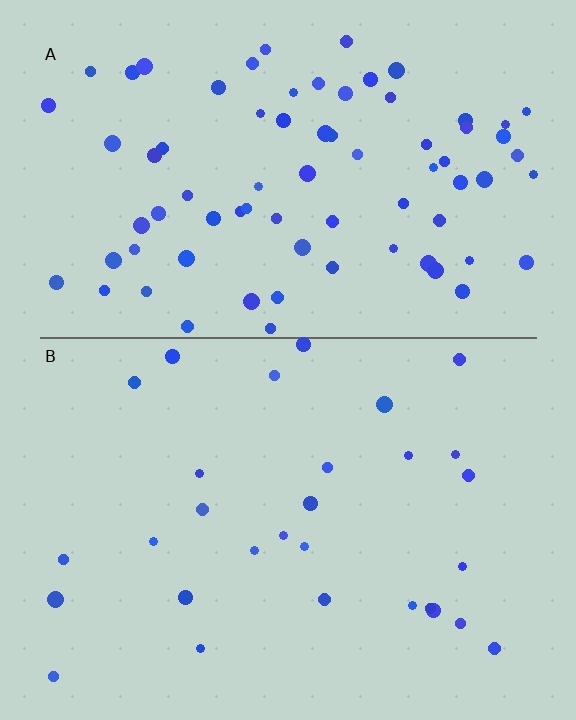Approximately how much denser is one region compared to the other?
Approximately 2.6× — region A over region B.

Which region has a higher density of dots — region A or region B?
A (the top).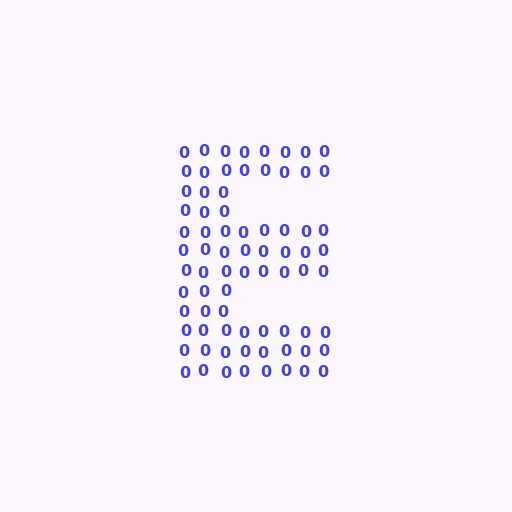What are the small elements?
The small elements are digit 0's.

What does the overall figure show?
The overall figure shows the letter E.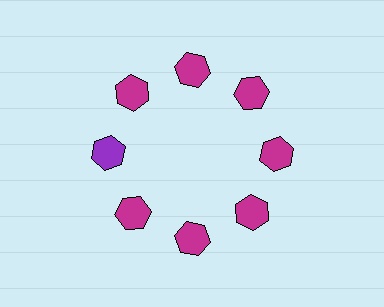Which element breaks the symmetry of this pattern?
The purple hexagon at roughly the 9 o'clock position breaks the symmetry. All other shapes are magenta hexagons.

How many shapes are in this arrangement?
There are 8 shapes arranged in a ring pattern.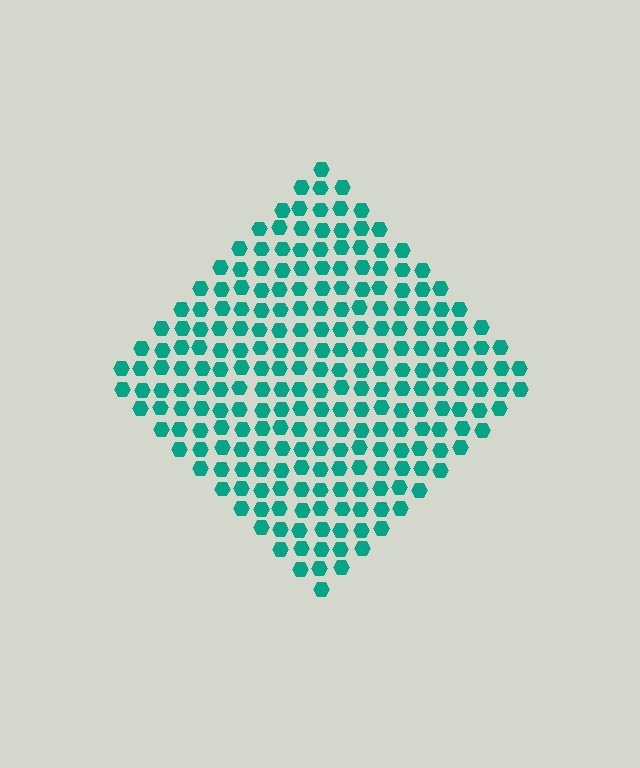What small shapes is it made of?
It is made of small hexagons.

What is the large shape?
The large shape is a diamond.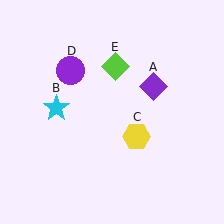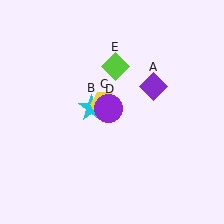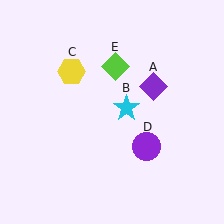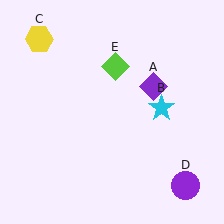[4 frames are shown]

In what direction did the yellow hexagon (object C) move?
The yellow hexagon (object C) moved up and to the left.